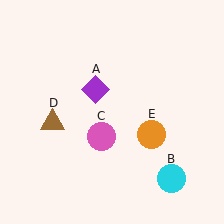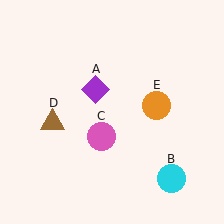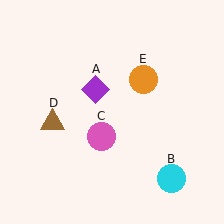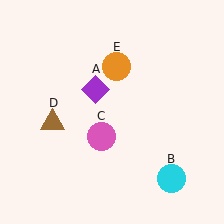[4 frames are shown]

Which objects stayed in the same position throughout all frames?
Purple diamond (object A) and cyan circle (object B) and pink circle (object C) and brown triangle (object D) remained stationary.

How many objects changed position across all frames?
1 object changed position: orange circle (object E).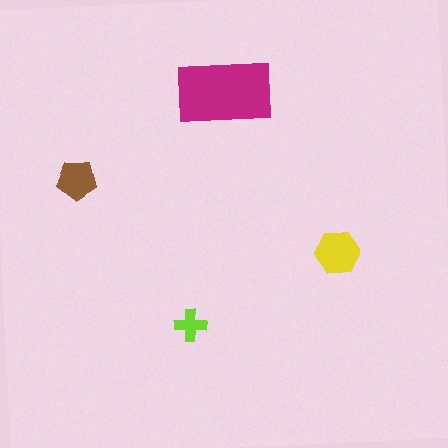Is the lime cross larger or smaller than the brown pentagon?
Smaller.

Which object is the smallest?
The lime cross.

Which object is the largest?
The magenta rectangle.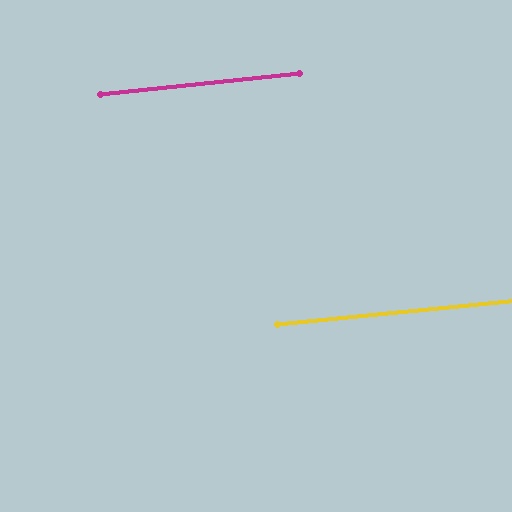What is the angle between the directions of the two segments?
Approximately 1 degree.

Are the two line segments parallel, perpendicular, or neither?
Parallel — their directions differ by only 0.5°.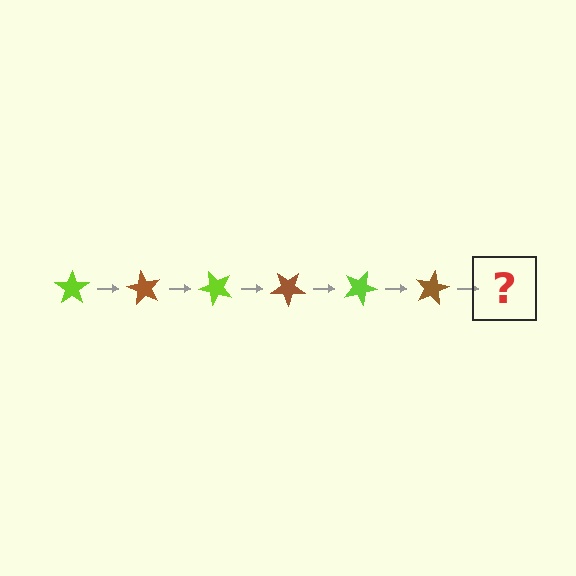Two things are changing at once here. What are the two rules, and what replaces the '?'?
The two rules are that it rotates 60 degrees each step and the color cycles through lime and brown. The '?' should be a lime star, rotated 360 degrees from the start.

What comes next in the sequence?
The next element should be a lime star, rotated 360 degrees from the start.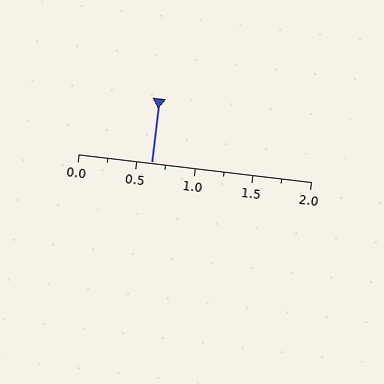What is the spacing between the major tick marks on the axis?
The major ticks are spaced 0.5 apart.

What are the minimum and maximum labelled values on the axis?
The axis runs from 0.0 to 2.0.